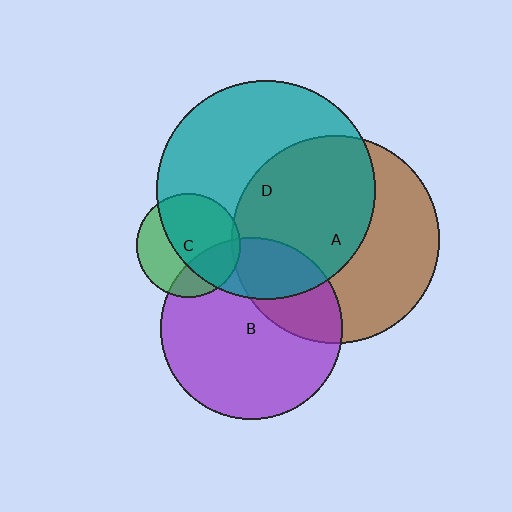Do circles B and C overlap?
Yes.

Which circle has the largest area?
Circle D (teal).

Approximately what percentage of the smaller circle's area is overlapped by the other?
Approximately 30%.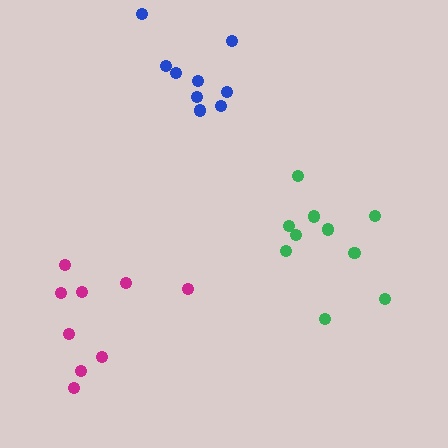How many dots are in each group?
Group 1: 9 dots, Group 2: 10 dots, Group 3: 10 dots (29 total).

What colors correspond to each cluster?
The clusters are colored: magenta, blue, green.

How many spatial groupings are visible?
There are 3 spatial groupings.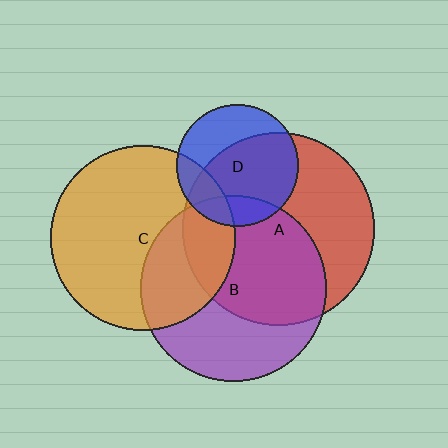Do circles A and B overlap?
Yes.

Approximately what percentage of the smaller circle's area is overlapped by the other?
Approximately 55%.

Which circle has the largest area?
Circle A (red).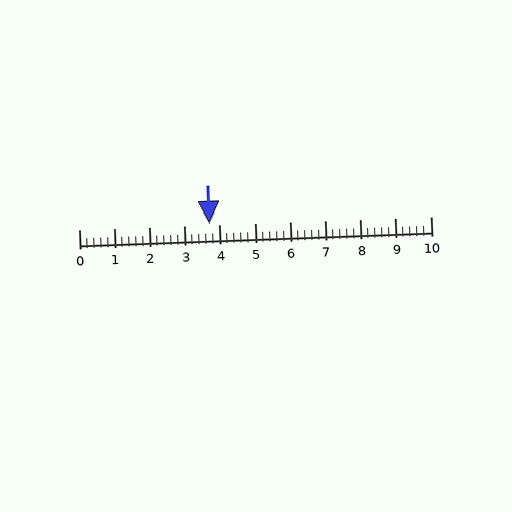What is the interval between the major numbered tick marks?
The major tick marks are spaced 1 units apart.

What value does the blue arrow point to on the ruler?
The blue arrow points to approximately 3.7.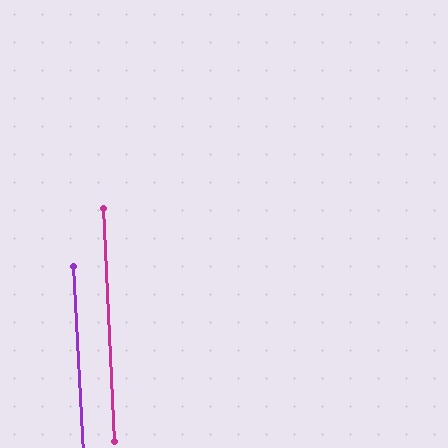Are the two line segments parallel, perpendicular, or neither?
Parallel — their directions differ by only 0.0°.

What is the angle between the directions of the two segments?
Approximately 0 degrees.